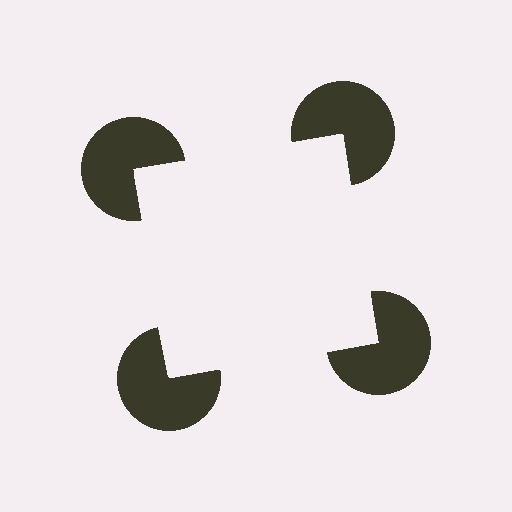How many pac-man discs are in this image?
There are 4 — one at each vertex of the illusory square.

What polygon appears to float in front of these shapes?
An illusory square — its edges are inferred from the aligned wedge cuts in the pac-man discs, not physically drawn.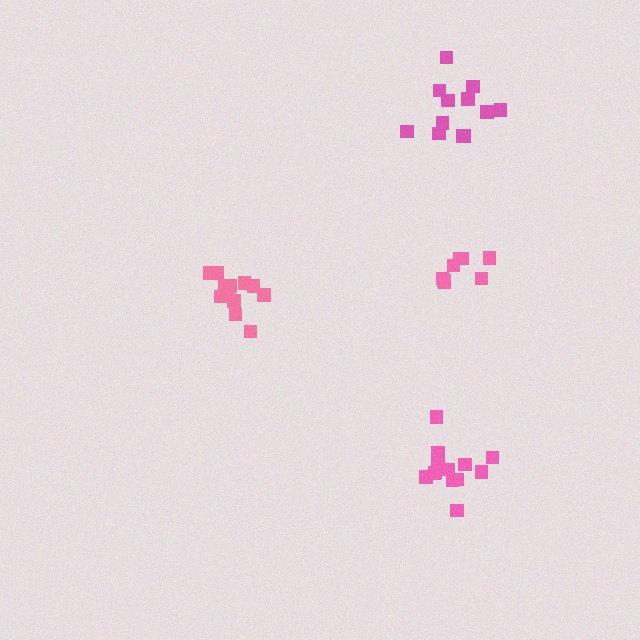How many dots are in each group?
Group 1: 12 dots, Group 2: 13 dots, Group 3: 13 dots, Group 4: 8 dots (46 total).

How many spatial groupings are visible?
There are 4 spatial groupings.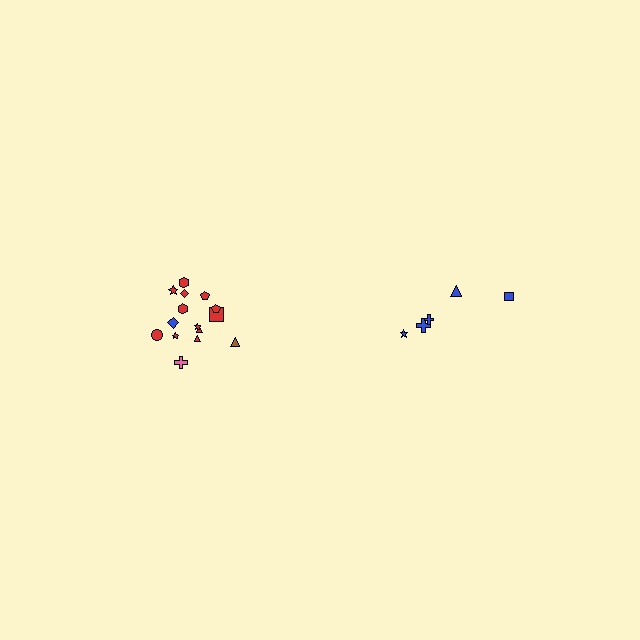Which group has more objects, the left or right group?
The left group.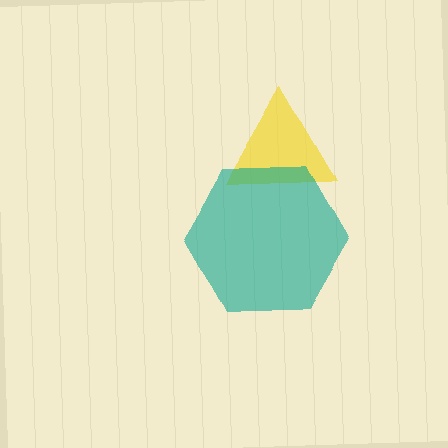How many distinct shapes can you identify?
There are 2 distinct shapes: a yellow triangle, a teal hexagon.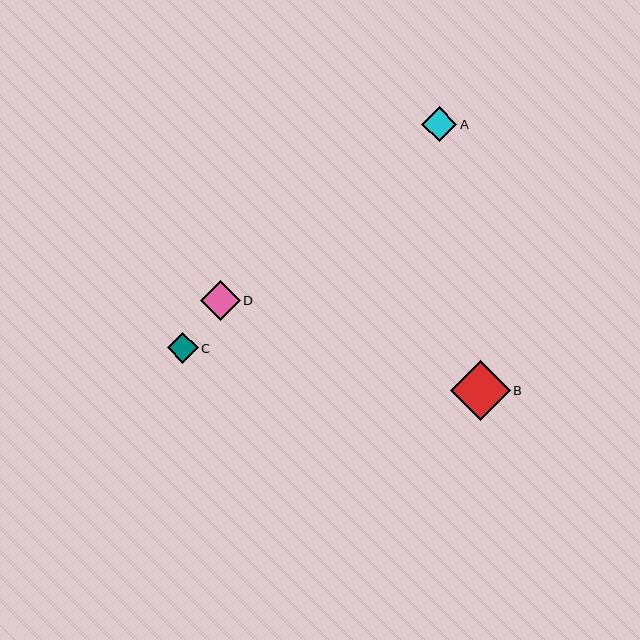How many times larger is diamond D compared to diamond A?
Diamond D is approximately 1.1 times the size of diamond A.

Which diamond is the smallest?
Diamond C is the smallest with a size of approximately 31 pixels.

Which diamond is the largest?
Diamond B is the largest with a size of approximately 60 pixels.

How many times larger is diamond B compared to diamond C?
Diamond B is approximately 1.9 times the size of diamond C.